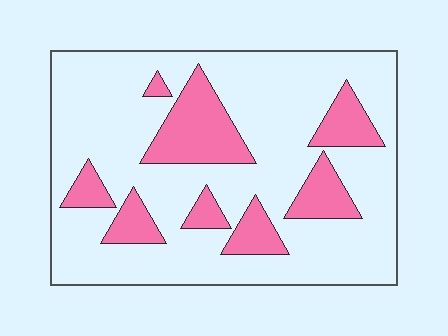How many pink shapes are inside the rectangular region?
8.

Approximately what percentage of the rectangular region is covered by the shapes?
Approximately 25%.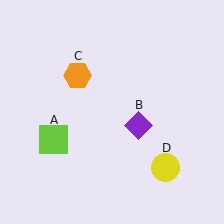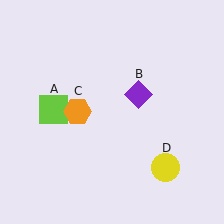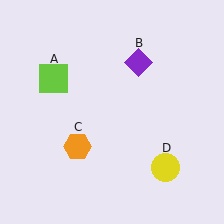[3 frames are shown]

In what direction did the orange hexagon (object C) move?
The orange hexagon (object C) moved down.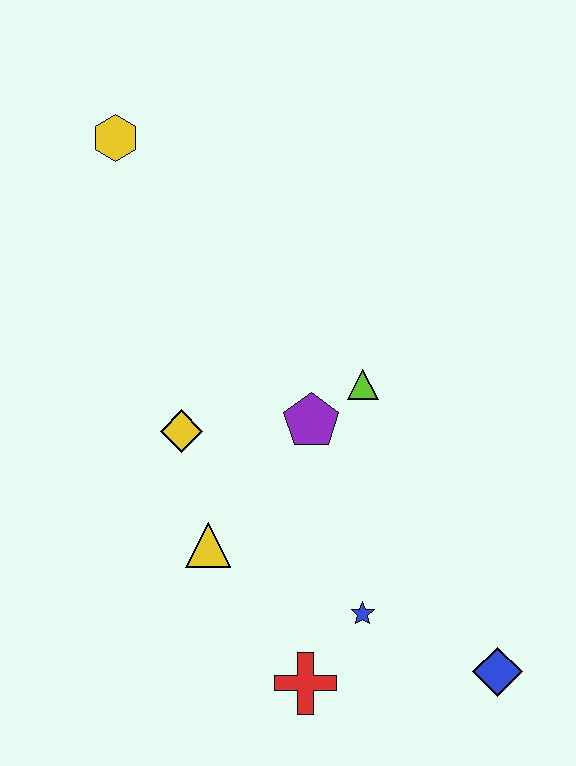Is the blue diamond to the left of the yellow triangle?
No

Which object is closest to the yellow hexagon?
The yellow diamond is closest to the yellow hexagon.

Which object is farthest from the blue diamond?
The yellow hexagon is farthest from the blue diamond.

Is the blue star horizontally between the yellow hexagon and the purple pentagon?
No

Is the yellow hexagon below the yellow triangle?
No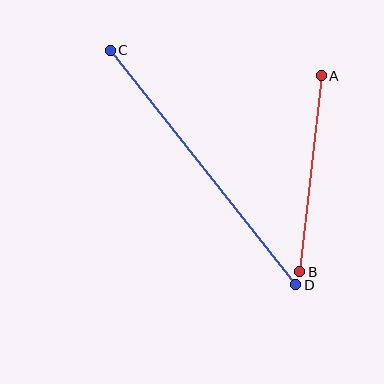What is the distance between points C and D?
The distance is approximately 299 pixels.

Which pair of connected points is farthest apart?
Points C and D are farthest apart.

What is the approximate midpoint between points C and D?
The midpoint is at approximately (203, 168) pixels.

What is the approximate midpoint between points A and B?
The midpoint is at approximately (311, 174) pixels.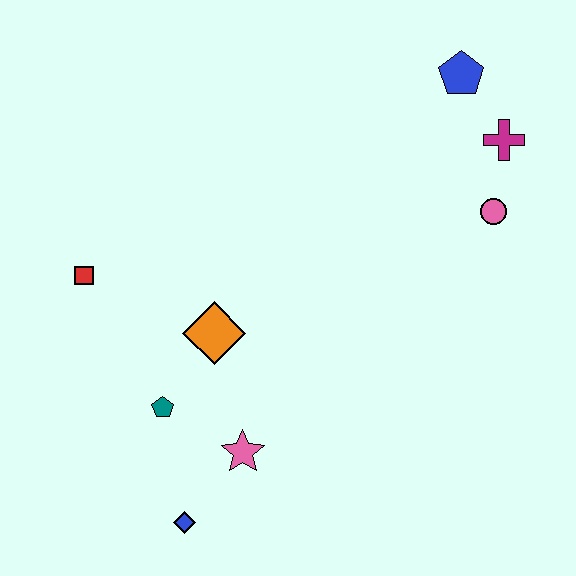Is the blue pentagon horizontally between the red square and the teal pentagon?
No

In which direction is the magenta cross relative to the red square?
The magenta cross is to the right of the red square.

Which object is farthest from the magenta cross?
The blue diamond is farthest from the magenta cross.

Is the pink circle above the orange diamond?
Yes